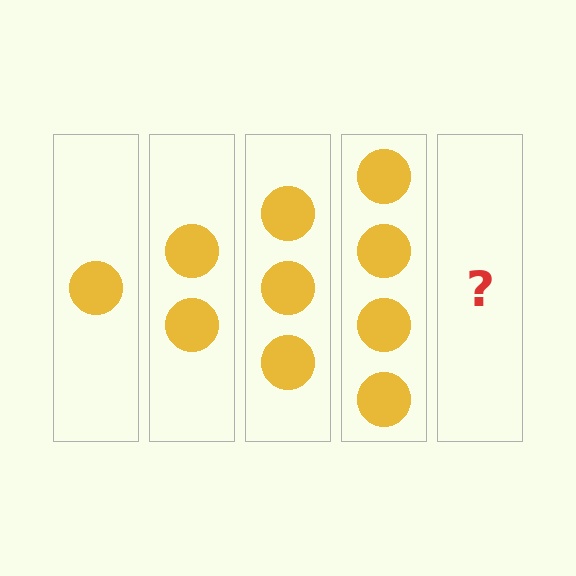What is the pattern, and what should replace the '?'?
The pattern is that each step adds one more circle. The '?' should be 5 circles.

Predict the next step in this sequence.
The next step is 5 circles.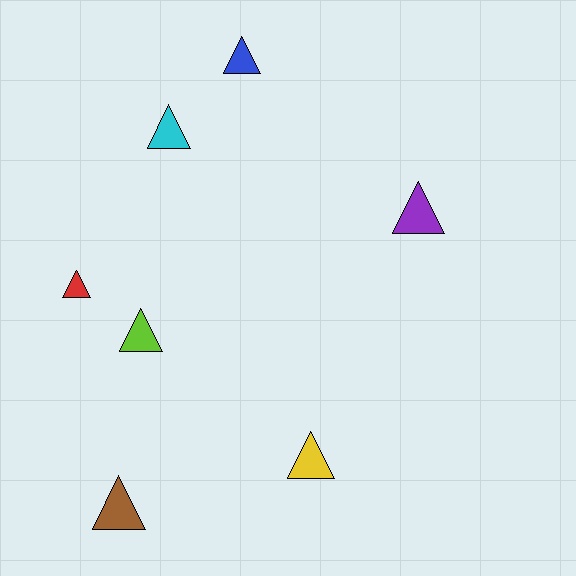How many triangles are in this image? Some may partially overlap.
There are 7 triangles.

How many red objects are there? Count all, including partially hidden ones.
There is 1 red object.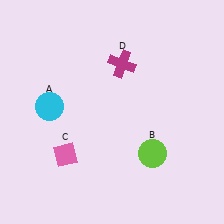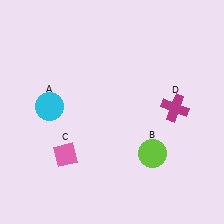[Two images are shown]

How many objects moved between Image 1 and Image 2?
1 object moved between the two images.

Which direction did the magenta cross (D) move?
The magenta cross (D) moved right.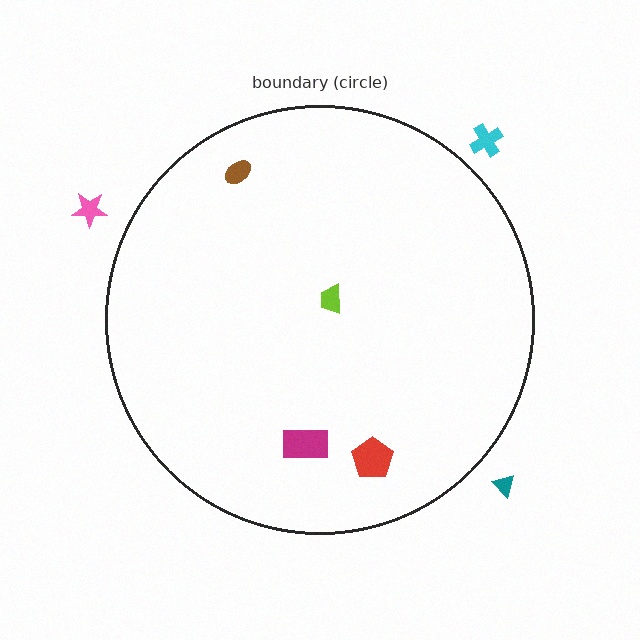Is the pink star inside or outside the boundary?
Outside.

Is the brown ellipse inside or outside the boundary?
Inside.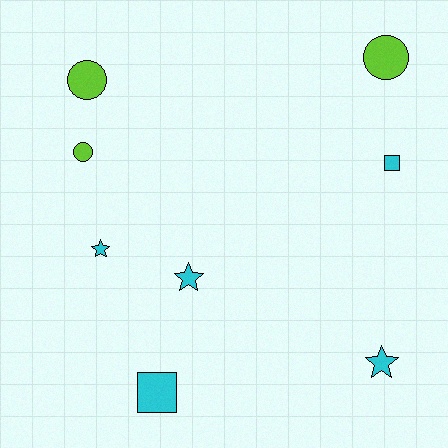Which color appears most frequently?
Cyan, with 5 objects.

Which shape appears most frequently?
Star, with 3 objects.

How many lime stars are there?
There are no lime stars.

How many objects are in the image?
There are 8 objects.